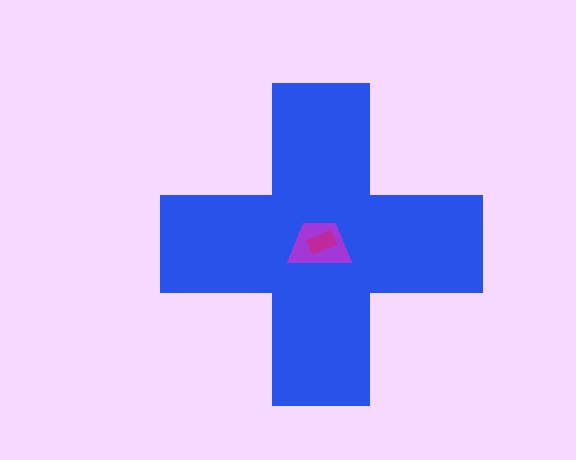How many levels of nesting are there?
3.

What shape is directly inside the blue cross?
The purple trapezoid.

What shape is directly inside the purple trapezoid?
The magenta rectangle.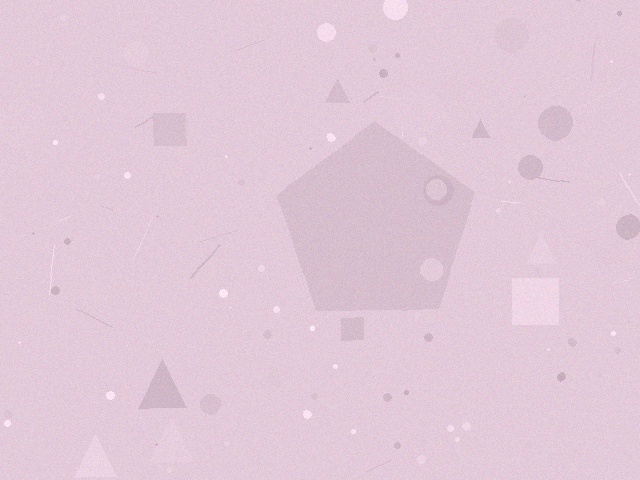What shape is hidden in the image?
A pentagon is hidden in the image.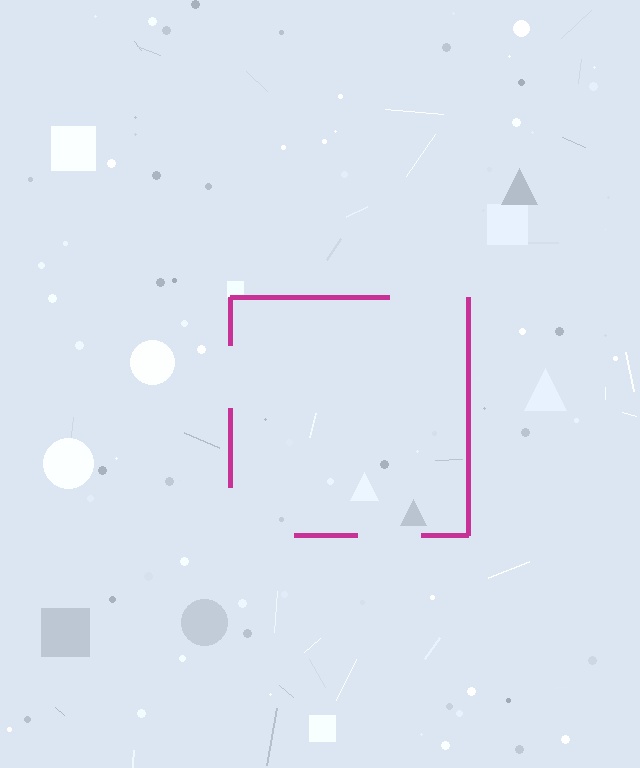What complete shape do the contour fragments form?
The contour fragments form a square.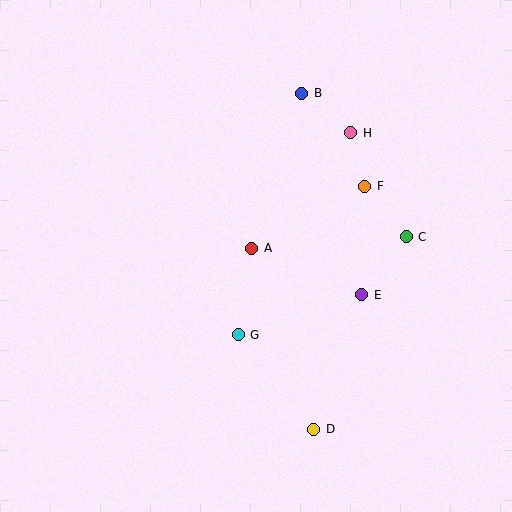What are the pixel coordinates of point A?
Point A is at (252, 248).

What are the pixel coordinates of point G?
Point G is at (238, 335).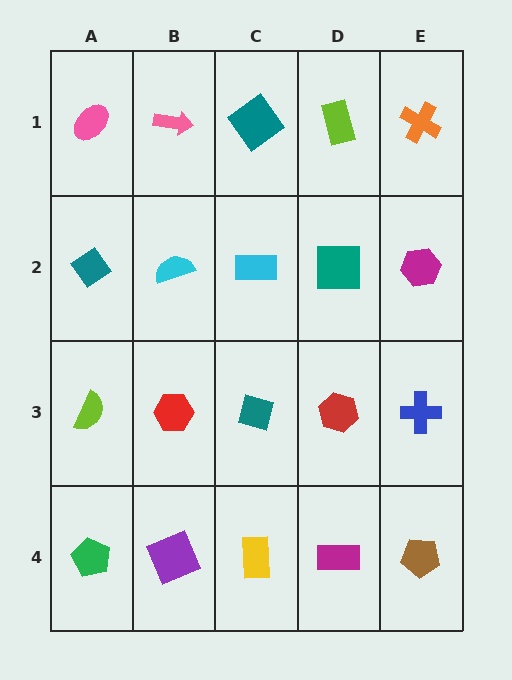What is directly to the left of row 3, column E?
A red hexagon.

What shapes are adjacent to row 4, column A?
A lime semicircle (row 3, column A), a purple square (row 4, column B).